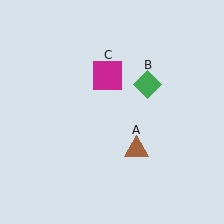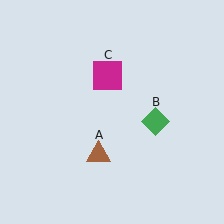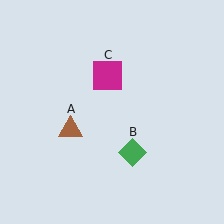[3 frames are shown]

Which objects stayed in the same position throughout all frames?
Magenta square (object C) remained stationary.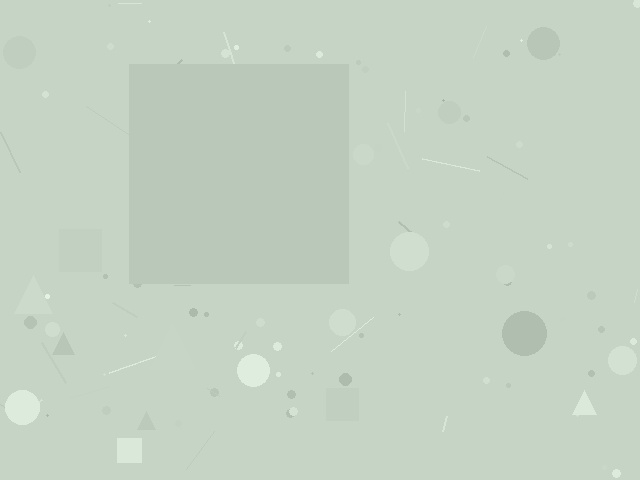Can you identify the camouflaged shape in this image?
The camouflaged shape is a square.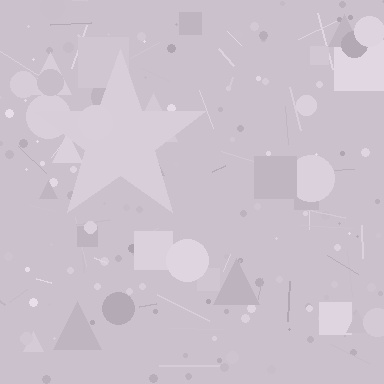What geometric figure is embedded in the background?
A star is embedded in the background.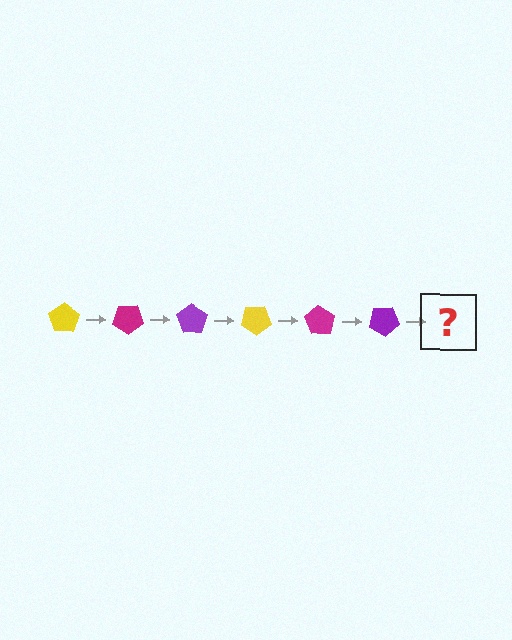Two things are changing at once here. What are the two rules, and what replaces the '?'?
The two rules are that it rotates 35 degrees each step and the color cycles through yellow, magenta, and purple. The '?' should be a yellow pentagon, rotated 210 degrees from the start.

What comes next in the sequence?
The next element should be a yellow pentagon, rotated 210 degrees from the start.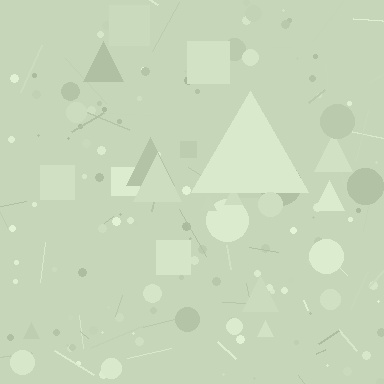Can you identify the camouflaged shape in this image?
The camouflaged shape is a triangle.